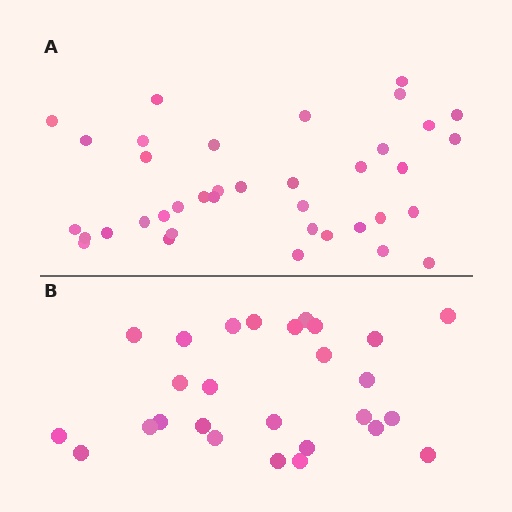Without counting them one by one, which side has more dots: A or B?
Region A (the top region) has more dots.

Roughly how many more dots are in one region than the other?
Region A has roughly 12 or so more dots than region B.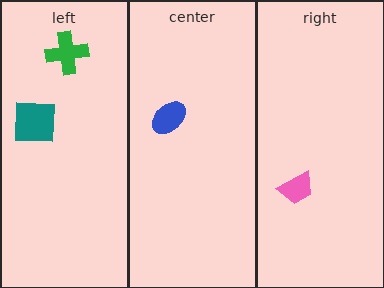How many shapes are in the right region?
1.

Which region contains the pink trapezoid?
The right region.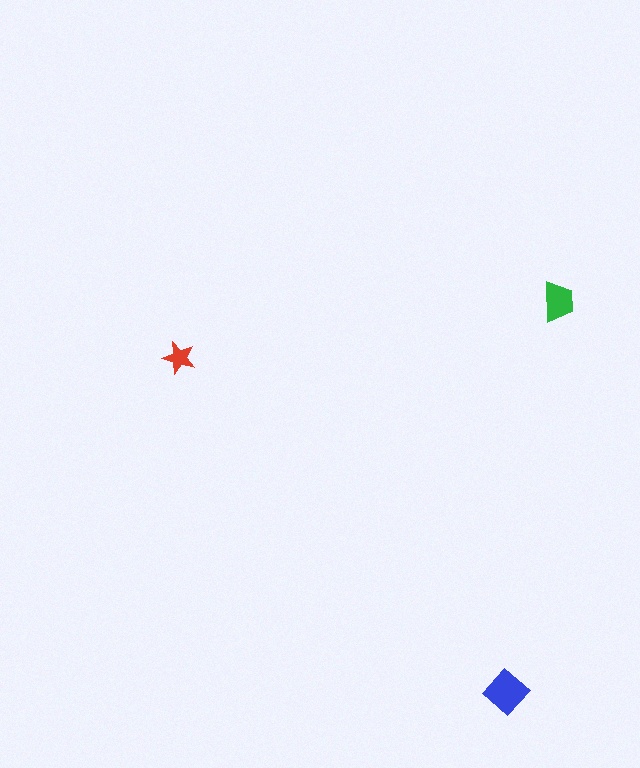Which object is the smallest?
The red star.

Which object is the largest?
The blue diamond.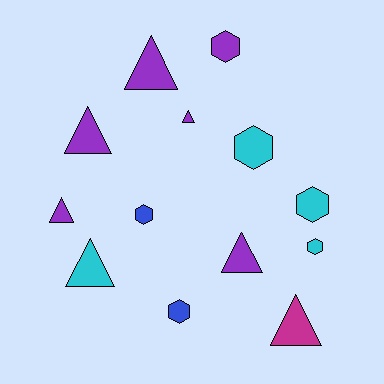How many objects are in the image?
There are 13 objects.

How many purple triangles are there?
There are 5 purple triangles.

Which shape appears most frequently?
Triangle, with 7 objects.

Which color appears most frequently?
Purple, with 6 objects.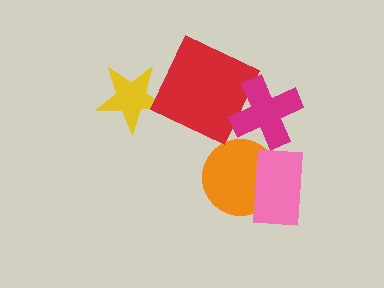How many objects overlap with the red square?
1 object overlaps with the red square.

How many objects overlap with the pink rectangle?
1 object overlaps with the pink rectangle.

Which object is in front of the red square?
The magenta cross is in front of the red square.